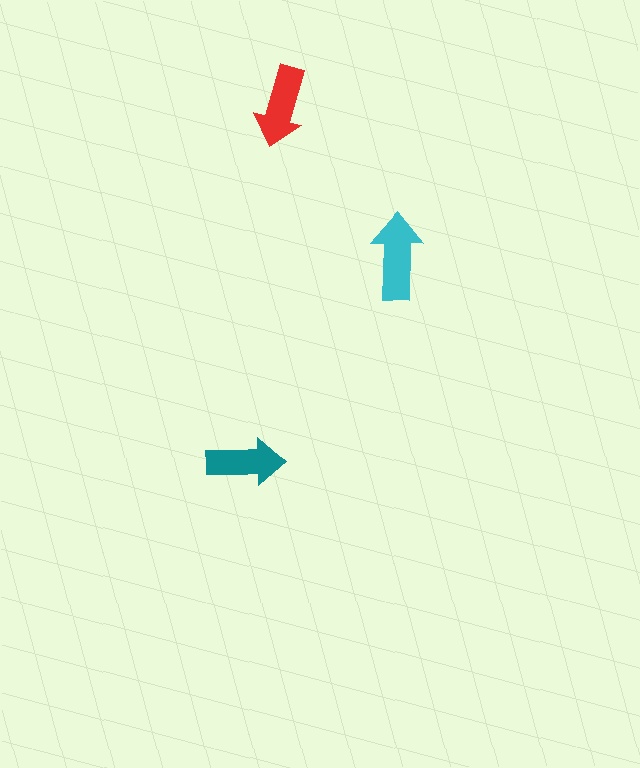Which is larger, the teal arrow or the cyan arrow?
The cyan one.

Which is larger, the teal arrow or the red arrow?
The red one.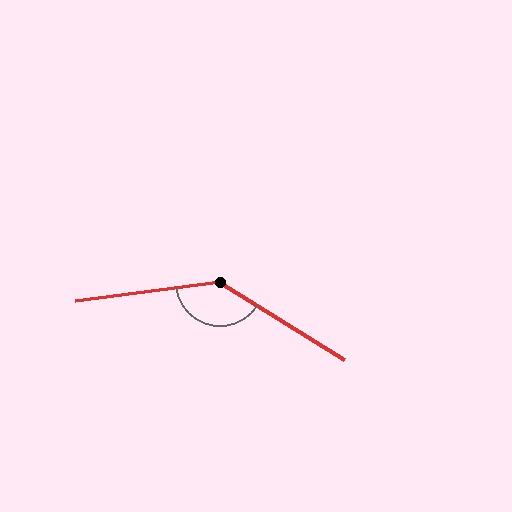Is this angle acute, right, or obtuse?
It is obtuse.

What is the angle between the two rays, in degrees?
Approximately 140 degrees.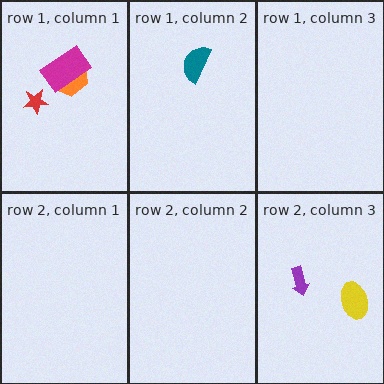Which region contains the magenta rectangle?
The row 1, column 1 region.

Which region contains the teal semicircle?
The row 1, column 2 region.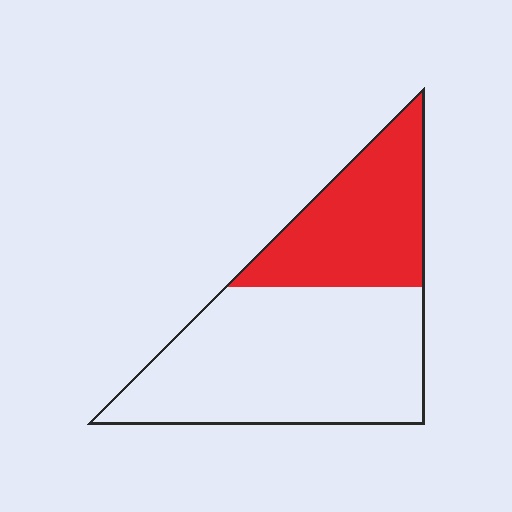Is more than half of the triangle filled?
No.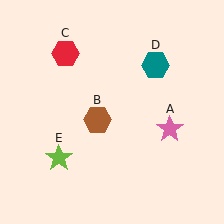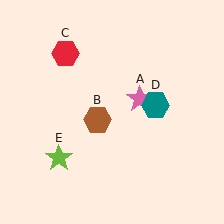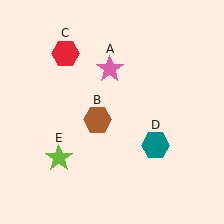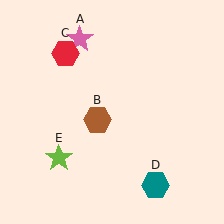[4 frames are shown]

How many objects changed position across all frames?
2 objects changed position: pink star (object A), teal hexagon (object D).